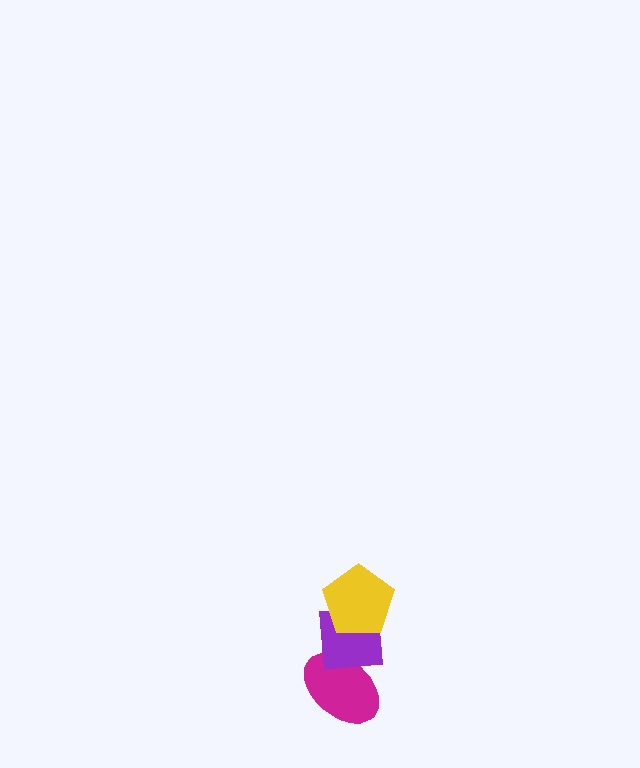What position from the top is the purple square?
The purple square is 2nd from the top.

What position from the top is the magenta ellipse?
The magenta ellipse is 3rd from the top.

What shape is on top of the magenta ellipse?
The purple square is on top of the magenta ellipse.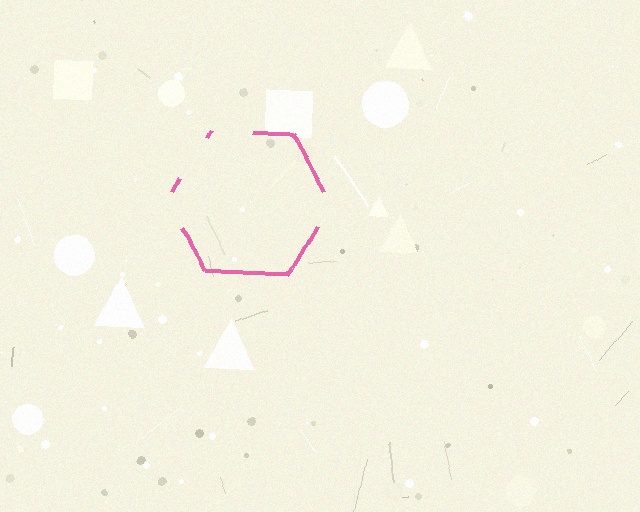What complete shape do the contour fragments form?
The contour fragments form a hexagon.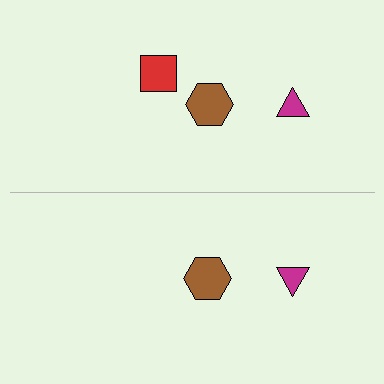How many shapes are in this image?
There are 5 shapes in this image.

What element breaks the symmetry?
A red square is missing from the bottom side.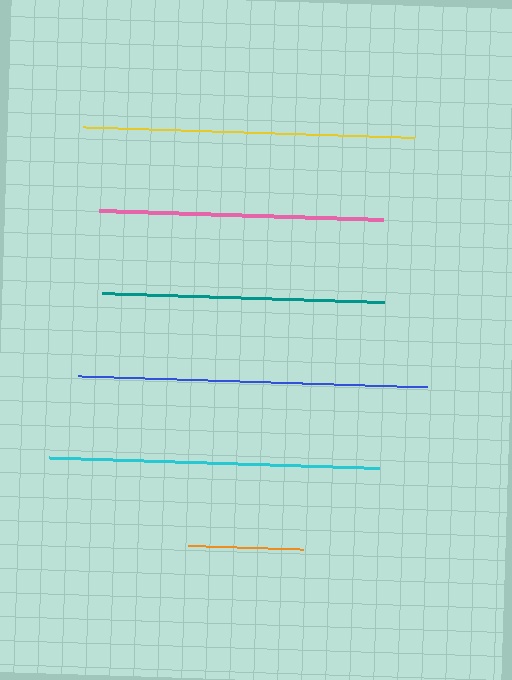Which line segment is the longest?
The blue line is the longest at approximately 349 pixels.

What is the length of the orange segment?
The orange segment is approximately 114 pixels long.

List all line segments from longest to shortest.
From longest to shortest: blue, yellow, cyan, pink, teal, orange.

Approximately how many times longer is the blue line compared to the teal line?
The blue line is approximately 1.2 times the length of the teal line.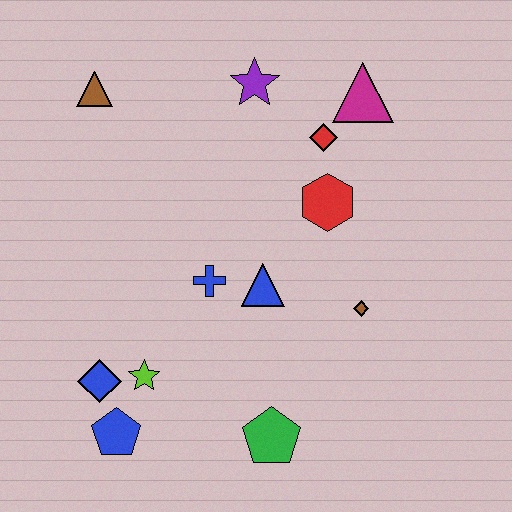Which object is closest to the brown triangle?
The purple star is closest to the brown triangle.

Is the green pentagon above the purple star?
No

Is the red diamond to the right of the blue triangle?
Yes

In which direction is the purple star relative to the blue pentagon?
The purple star is above the blue pentagon.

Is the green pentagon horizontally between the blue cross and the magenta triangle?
Yes